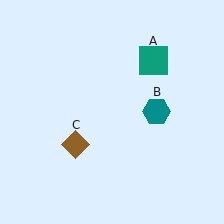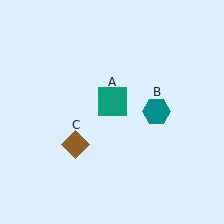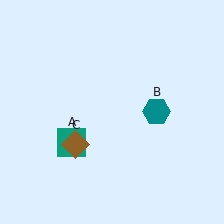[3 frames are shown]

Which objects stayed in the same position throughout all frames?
Teal hexagon (object B) and brown diamond (object C) remained stationary.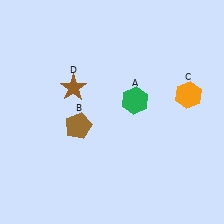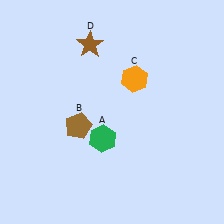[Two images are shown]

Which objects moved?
The objects that moved are: the green hexagon (A), the orange hexagon (C), the brown star (D).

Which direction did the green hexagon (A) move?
The green hexagon (A) moved down.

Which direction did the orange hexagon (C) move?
The orange hexagon (C) moved left.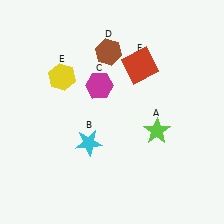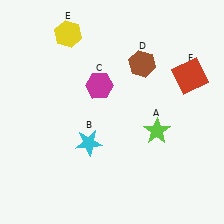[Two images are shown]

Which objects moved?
The objects that moved are: the brown hexagon (D), the yellow hexagon (E), the red square (F).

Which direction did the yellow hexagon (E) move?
The yellow hexagon (E) moved up.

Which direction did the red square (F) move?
The red square (F) moved right.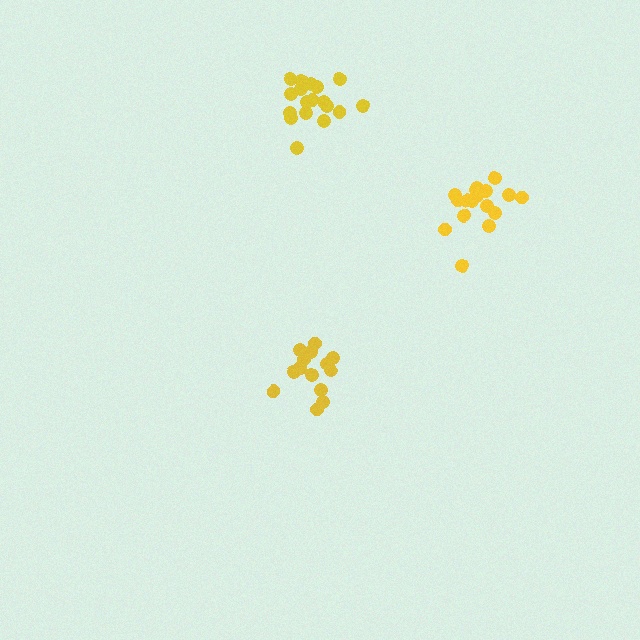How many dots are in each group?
Group 1: 14 dots, Group 2: 18 dots, Group 3: 17 dots (49 total).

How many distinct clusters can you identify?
There are 3 distinct clusters.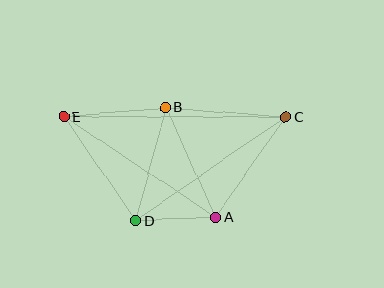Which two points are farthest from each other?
Points C and E are farthest from each other.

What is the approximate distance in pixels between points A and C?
The distance between A and C is approximately 122 pixels.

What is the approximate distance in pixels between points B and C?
The distance between B and C is approximately 120 pixels.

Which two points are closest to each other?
Points A and D are closest to each other.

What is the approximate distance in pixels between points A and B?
The distance between A and B is approximately 121 pixels.